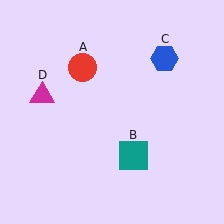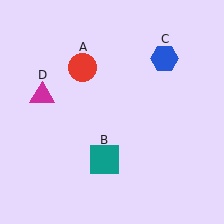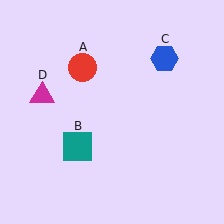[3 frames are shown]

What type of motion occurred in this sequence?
The teal square (object B) rotated clockwise around the center of the scene.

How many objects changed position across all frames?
1 object changed position: teal square (object B).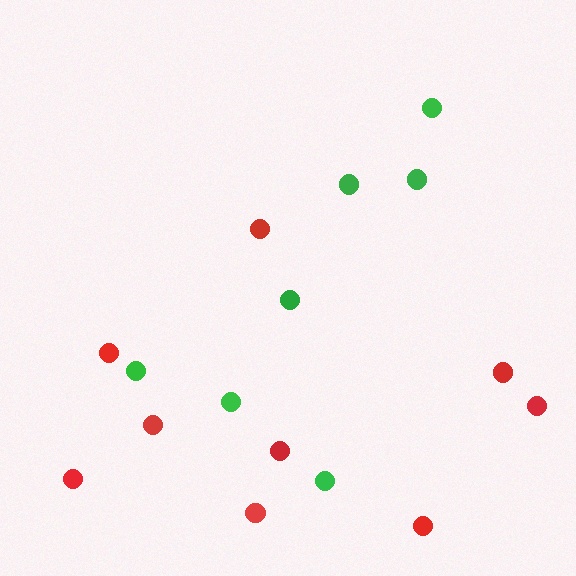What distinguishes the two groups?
There are 2 groups: one group of red circles (9) and one group of green circles (7).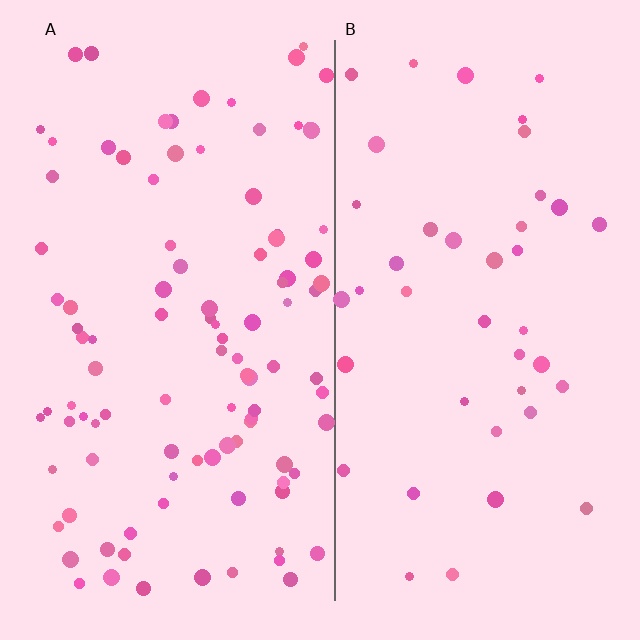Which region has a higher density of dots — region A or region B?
A (the left).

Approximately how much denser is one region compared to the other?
Approximately 2.4× — region A over region B.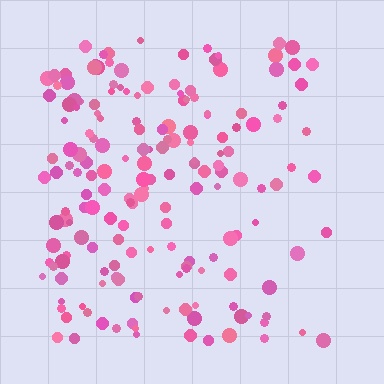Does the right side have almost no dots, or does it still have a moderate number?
Still a moderate number, just noticeably fewer than the left.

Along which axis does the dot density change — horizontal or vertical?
Horizontal.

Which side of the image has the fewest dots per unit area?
The right.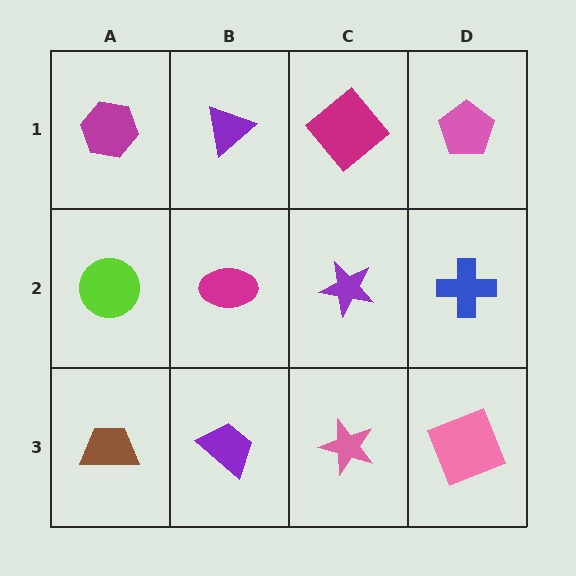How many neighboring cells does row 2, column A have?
3.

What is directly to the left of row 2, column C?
A magenta ellipse.